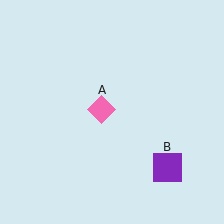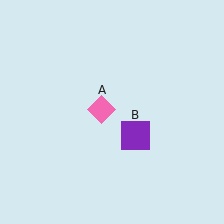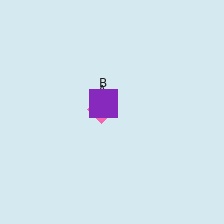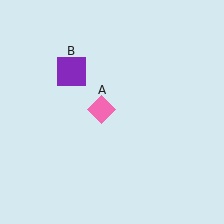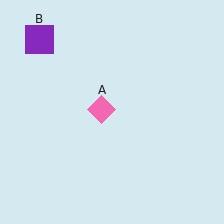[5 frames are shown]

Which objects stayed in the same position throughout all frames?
Pink diamond (object A) remained stationary.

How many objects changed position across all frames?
1 object changed position: purple square (object B).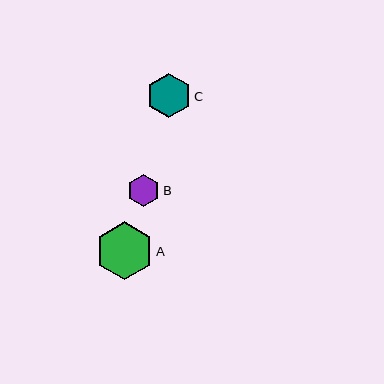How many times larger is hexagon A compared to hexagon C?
Hexagon A is approximately 1.3 times the size of hexagon C.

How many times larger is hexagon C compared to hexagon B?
Hexagon C is approximately 1.4 times the size of hexagon B.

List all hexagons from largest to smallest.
From largest to smallest: A, C, B.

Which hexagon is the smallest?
Hexagon B is the smallest with a size of approximately 33 pixels.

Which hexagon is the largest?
Hexagon A is the largest with a size of approximately 58 pixels.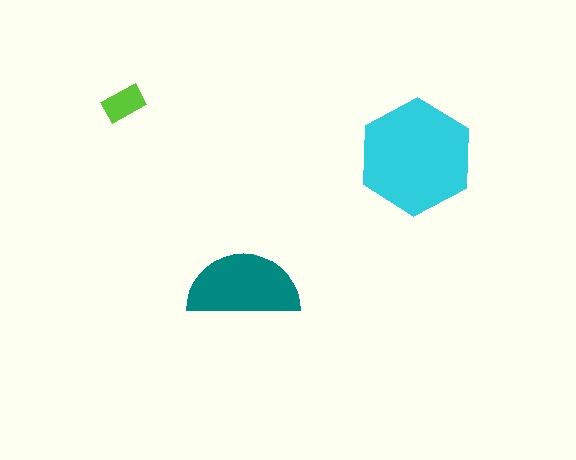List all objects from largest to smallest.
The cyan hexagon, the teal semicircle, the lime rectangle.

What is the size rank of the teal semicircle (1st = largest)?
2nd.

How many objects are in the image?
There are 3 objects in the image.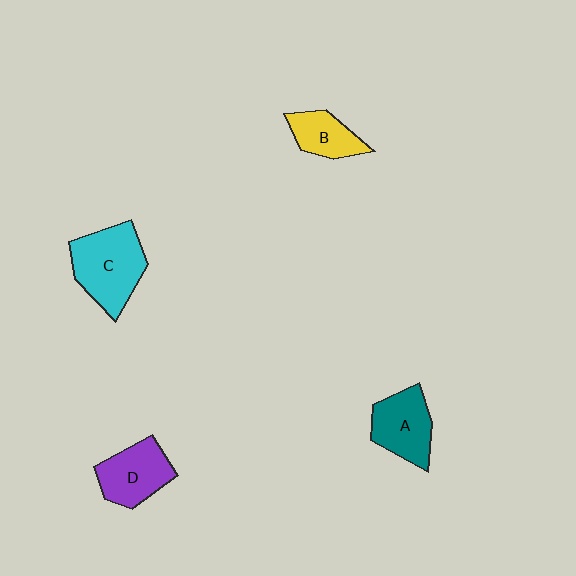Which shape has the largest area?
Shape C (cyan).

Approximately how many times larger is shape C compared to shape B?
Approximately 1.8 times.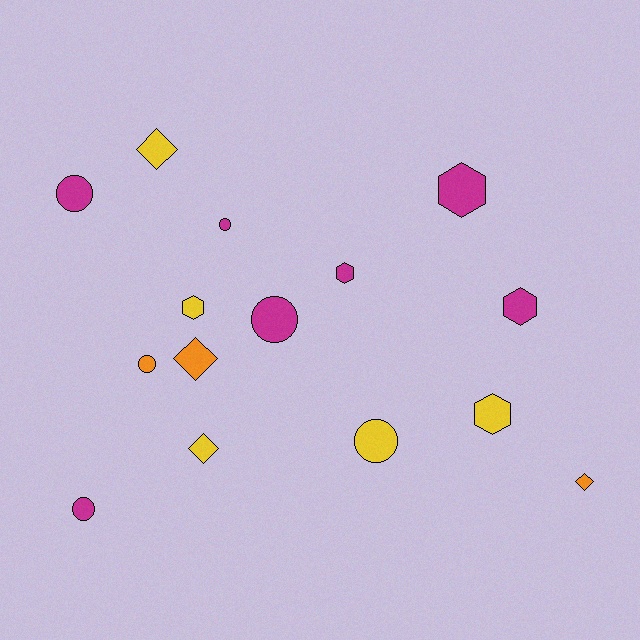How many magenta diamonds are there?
There are no magenta diamonds.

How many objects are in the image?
There are 15 objects.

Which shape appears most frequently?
Circle, with 6 objects.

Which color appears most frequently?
Magenta, with 7 objects.